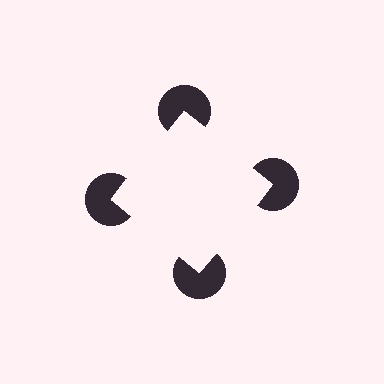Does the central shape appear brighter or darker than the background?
It typically appears slightly brighter than the background, even though no actual brightness change is drawn.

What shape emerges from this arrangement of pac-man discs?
An illusory square — its edges are inferred from the aligned wedge cuts in the pac-man discs, not physically drawn.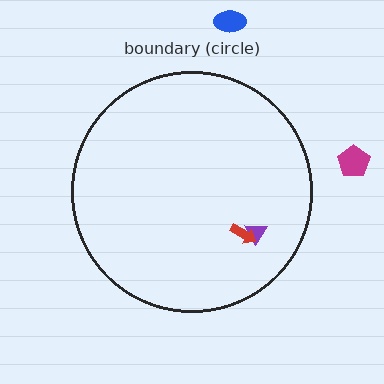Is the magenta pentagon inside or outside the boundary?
Outside.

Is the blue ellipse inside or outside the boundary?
Outside.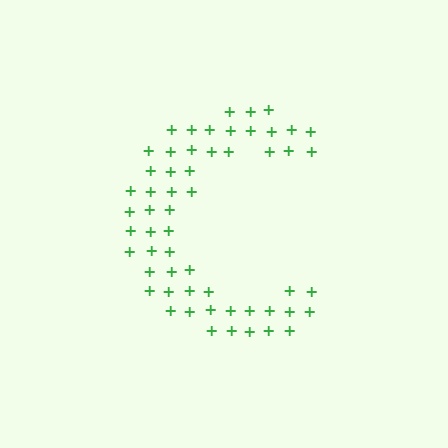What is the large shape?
The large shape is the letter C.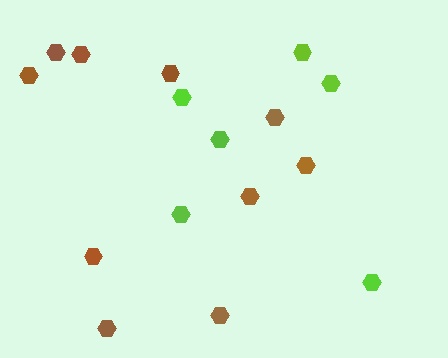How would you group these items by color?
There are 2 groups: one group of brown hexagons (10) and one group of lime hexagons (6).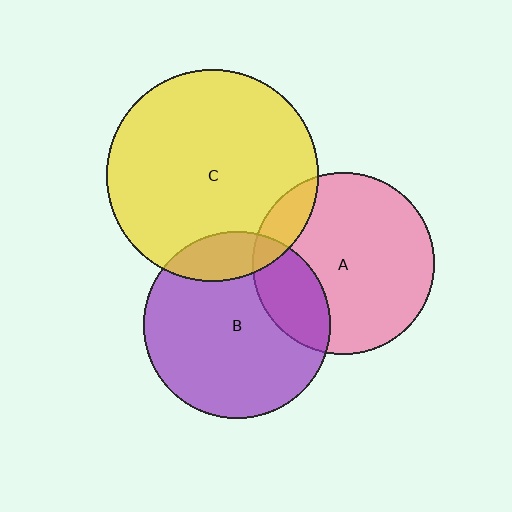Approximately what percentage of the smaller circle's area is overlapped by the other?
Approximately 15%.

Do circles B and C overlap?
Yes.